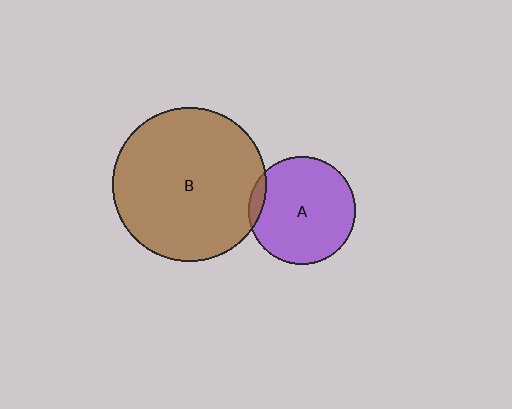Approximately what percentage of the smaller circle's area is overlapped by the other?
Approximately 5%.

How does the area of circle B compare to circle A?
Approximately 2.0 times.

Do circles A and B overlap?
Yes.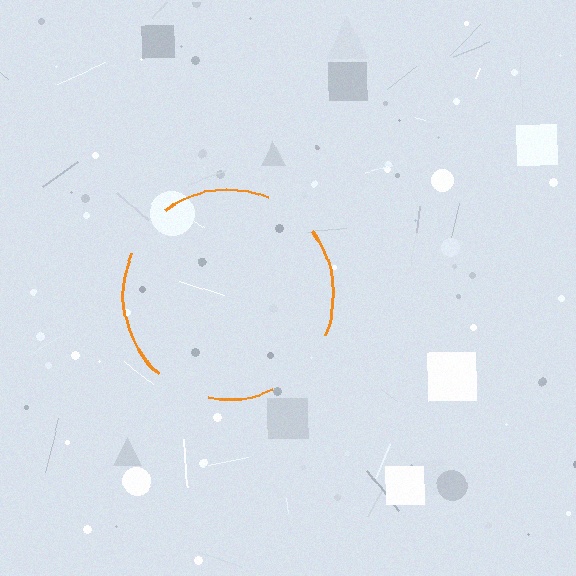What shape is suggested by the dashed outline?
The dashed outline suggests a circle.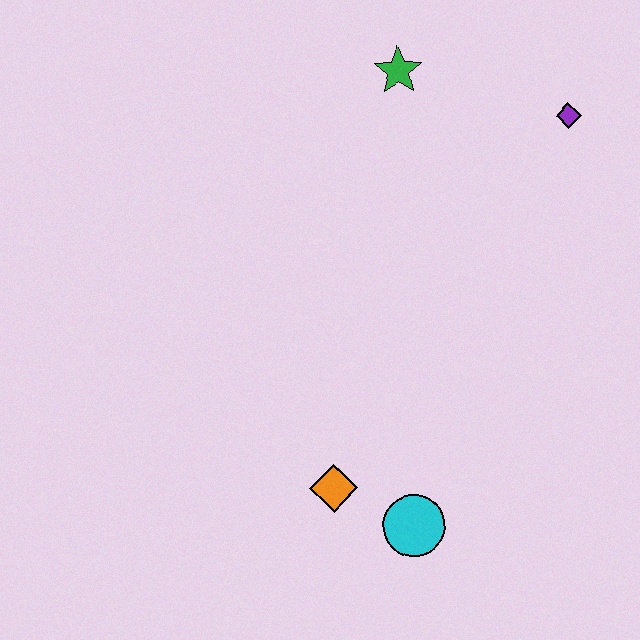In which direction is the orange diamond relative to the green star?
The orange diamond is below the green star.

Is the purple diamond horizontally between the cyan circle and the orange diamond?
No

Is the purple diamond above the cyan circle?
Yes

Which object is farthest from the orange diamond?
The purple diamond is farthest from the orange diamond.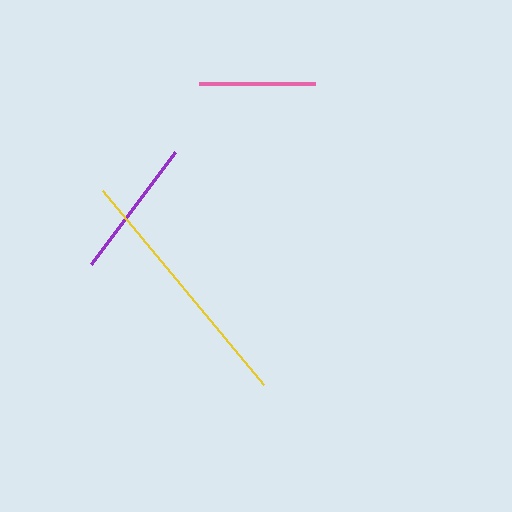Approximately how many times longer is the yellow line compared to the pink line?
The yellow line is approximately 2.2 times the length of the pink line.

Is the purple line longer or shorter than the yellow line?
The yellow line is longer than the purple line.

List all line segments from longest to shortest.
From longest to shortest: yellow, purple, pink.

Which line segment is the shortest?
The pink line is the shortest at approximately 116 pixels.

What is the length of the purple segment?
The purple segment is approximately 141 pixels long.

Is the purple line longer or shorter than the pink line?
The purple line is longer than the pink line.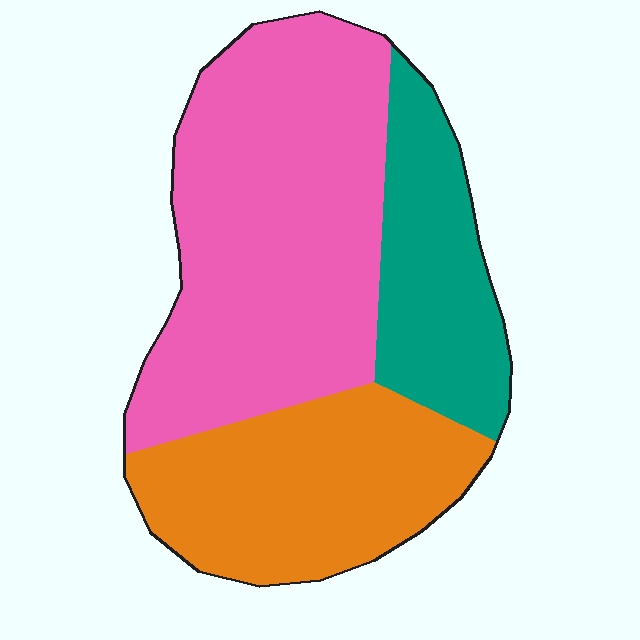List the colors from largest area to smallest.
From largest to smallest: pink, orange, teal.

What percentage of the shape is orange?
Orange takes up between a sixth and a third of the shape.